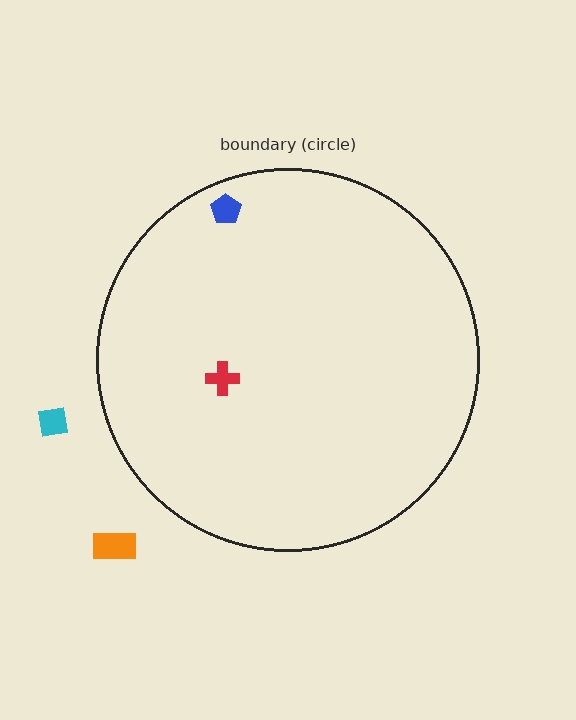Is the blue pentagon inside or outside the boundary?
Inside.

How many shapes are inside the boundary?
2 inside, 2 outside.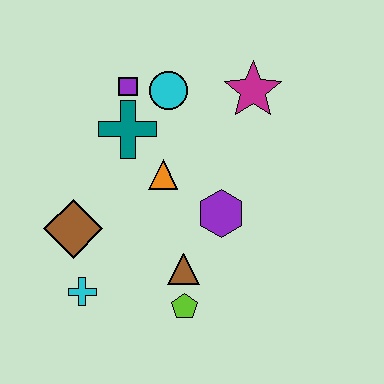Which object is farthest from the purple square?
The lime pentagon is farthest from the purple square.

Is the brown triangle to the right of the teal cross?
Yes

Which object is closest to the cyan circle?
The purple square is closest to the cyan circle.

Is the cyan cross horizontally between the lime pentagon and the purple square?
No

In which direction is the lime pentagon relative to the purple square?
The lime pentagon is below the purple square.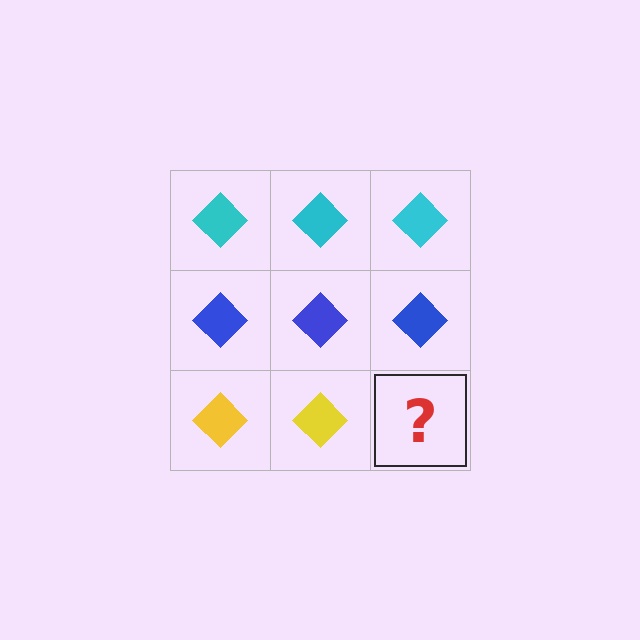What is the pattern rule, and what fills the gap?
The rule is that each row has a consistent color. The gap should be filled with a yellow diamond.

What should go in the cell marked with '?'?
The missing cell should contain a yellow diamond.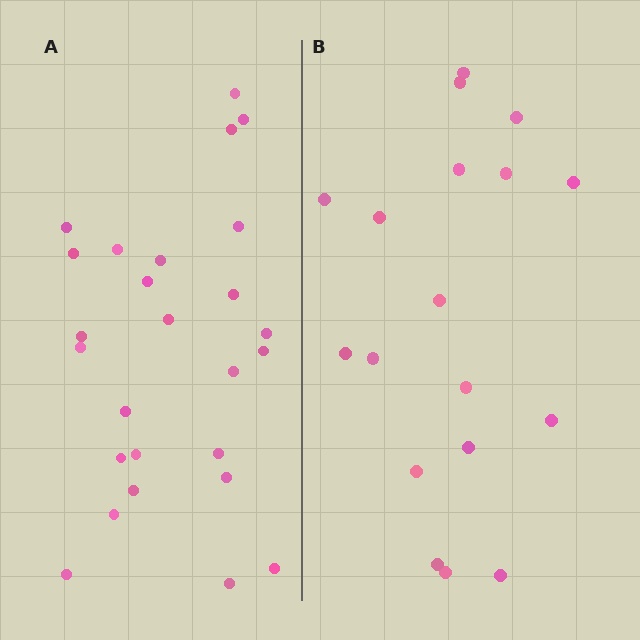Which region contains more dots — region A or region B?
Region A (the left region) has more dots.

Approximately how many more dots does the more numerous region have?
Region A has roughly 8 or so more dots than region B.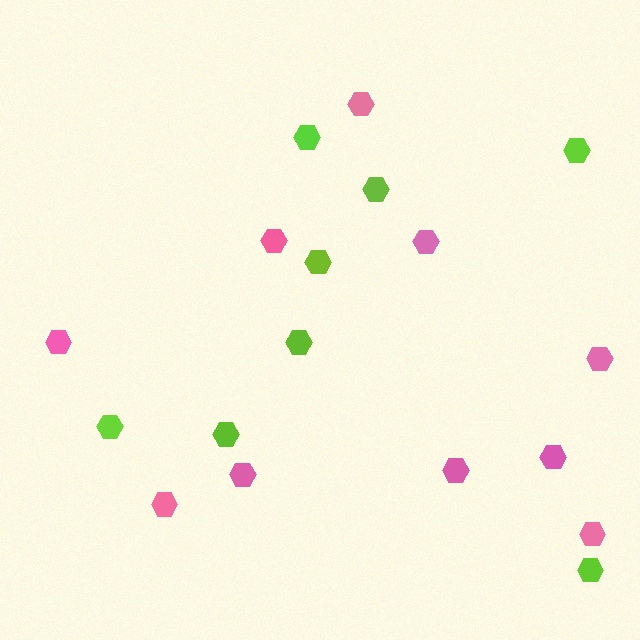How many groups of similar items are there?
There are 2 groups: one group of lime hexagons (8) and one group of pink hexagons (10).